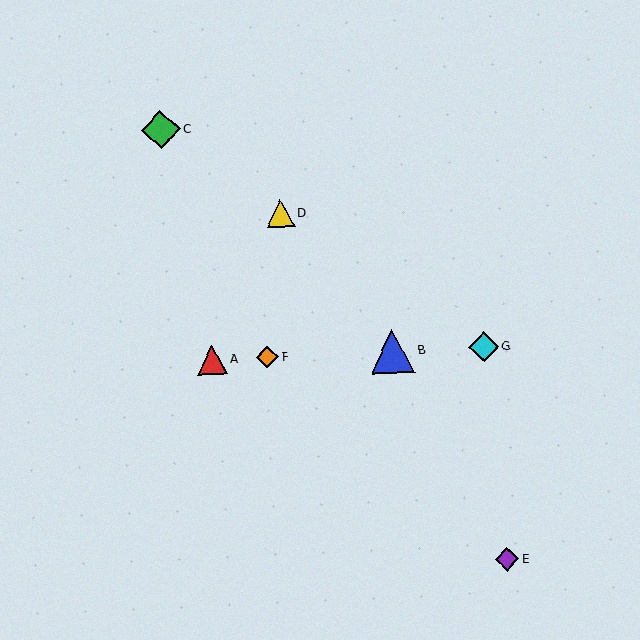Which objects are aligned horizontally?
Objects A, B, F, G are aligned horizontally.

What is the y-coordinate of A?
Object A is at y≈360.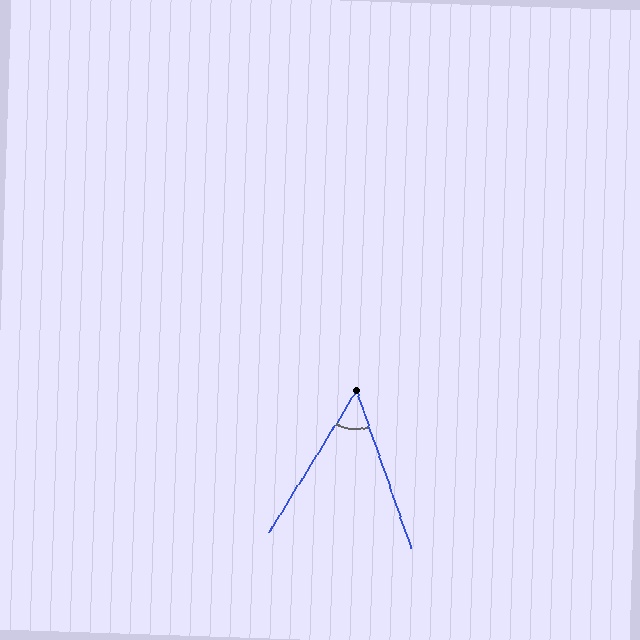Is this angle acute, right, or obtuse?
It is acute.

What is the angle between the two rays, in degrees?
Approximately 51 degrees.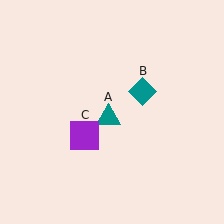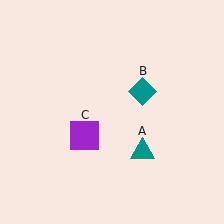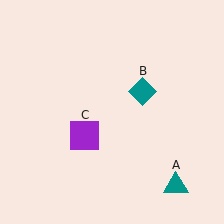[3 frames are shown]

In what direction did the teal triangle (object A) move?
The teal triangle (object A) moved down and to the right.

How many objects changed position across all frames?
1 object changed position: teal triangle (object A).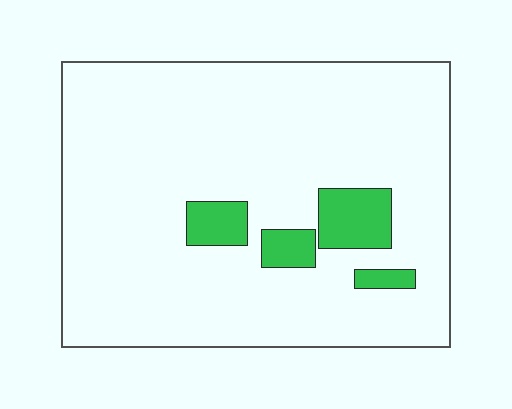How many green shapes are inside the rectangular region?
4.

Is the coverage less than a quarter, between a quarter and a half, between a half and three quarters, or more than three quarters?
Less than a quarter.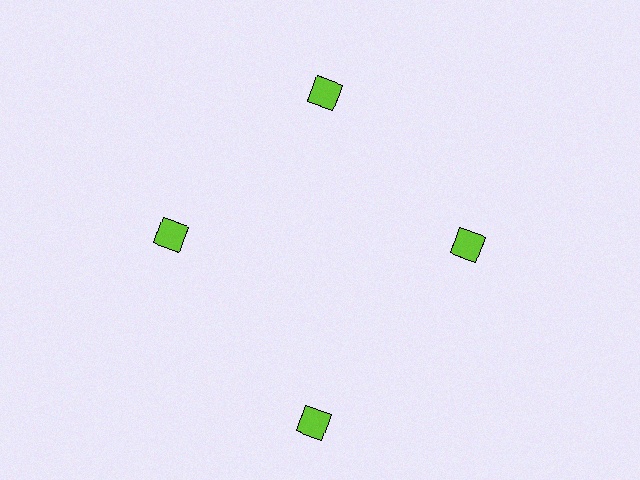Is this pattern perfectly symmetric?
No. The 4 lime squares are arranged in a ring, but one element near the 6 o'clock position is pushed outward from the center, breaking the 4-fold rotational symmetry.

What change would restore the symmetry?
The symmetry would be restored by moving it inward, back onto the ring so that all 4 squares sit at equal angles and equal distance from the center.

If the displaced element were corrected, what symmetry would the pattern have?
It would have 4-fold rotational symmetry — the pattern would map onto itself every 90 degrees.